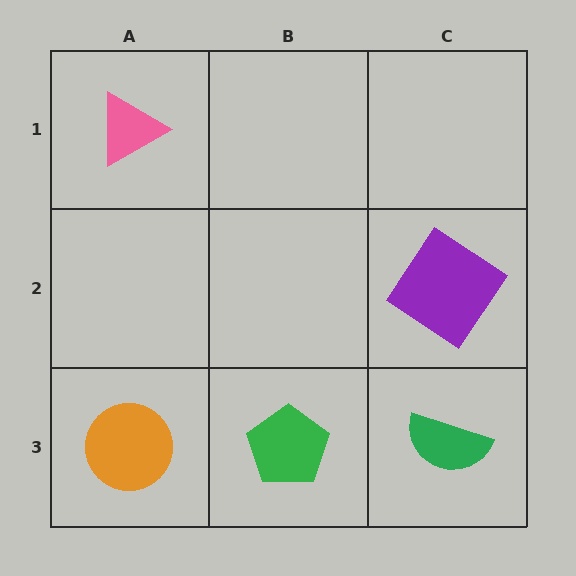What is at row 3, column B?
A green pentagon.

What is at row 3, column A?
An orange circle.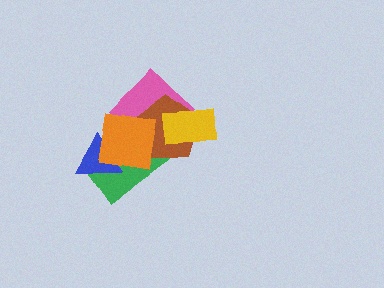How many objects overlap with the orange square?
4 objects overlap with the orange square.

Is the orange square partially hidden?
No, no other shape covers it.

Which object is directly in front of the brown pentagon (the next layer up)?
The yellow rectangle is directly in front of the brown pentagon.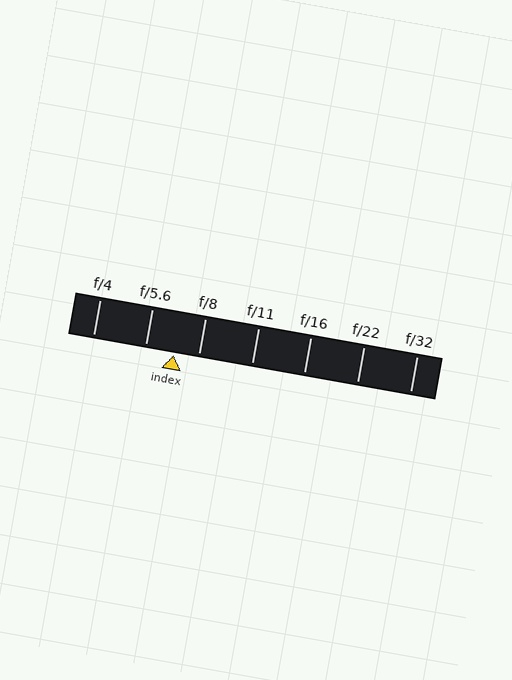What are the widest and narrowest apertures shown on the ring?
The widest aperture shown is f/4 and the narrowest is f/32.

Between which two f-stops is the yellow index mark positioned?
The index mark is between f/5.6 and f/8.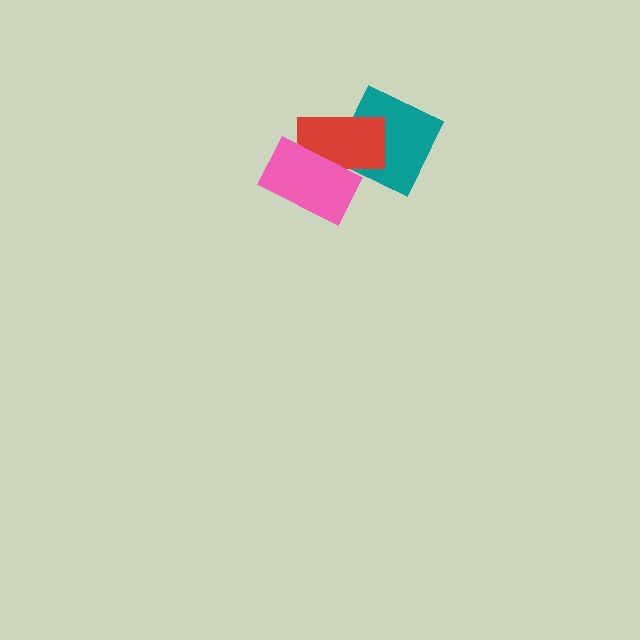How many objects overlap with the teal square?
1 object overlaps with the teal square.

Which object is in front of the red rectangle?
The pink rectangle is in front of the red rectangle.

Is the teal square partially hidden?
Yes, it is partially covered by another shape.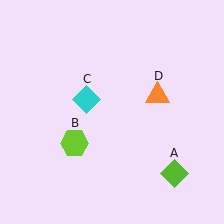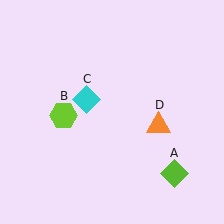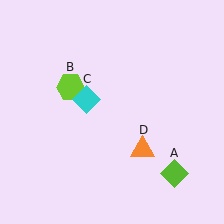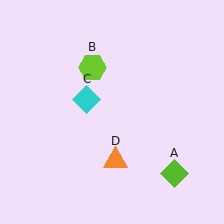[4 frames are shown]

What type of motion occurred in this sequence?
The lime hexagon (object B), orange triangle (object D) rotated clockwise around the center of the scene.